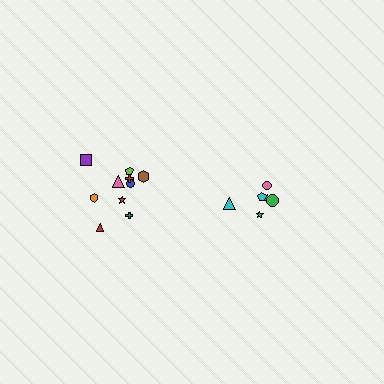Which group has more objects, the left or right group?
The left group.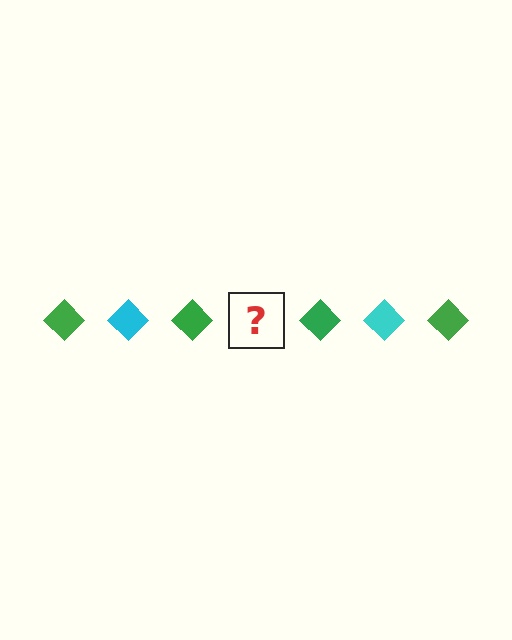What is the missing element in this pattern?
The missing element is a cyan diamond.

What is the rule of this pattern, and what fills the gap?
The rule is that the pattern cycles through green, cyan diamonds. The gap should be filled with a cyan diamond.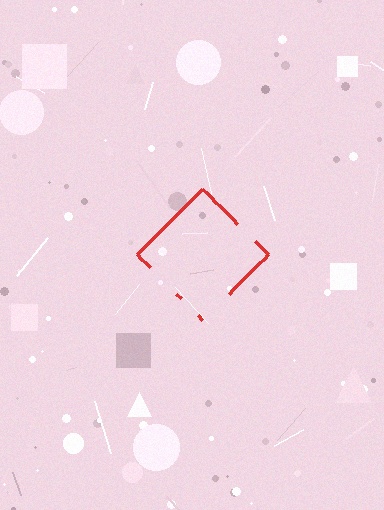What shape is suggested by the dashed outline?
The dashed outline suggests a diamond.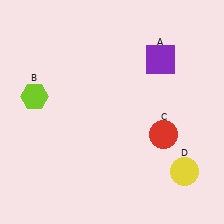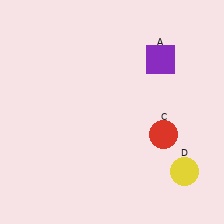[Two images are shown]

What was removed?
The lime hexagon (B) was removed in Image 2.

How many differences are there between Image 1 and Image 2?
There is 1 difference between the two images.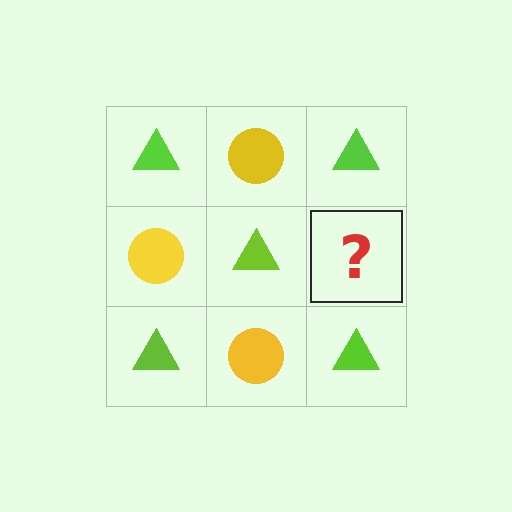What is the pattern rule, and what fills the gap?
The rule is that it alternates lime triangle and yellow circle in a checkerboard pattern. The gap should be filled with a yellow circle.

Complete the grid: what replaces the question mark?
The question mark should be replaced with a yellow circle.